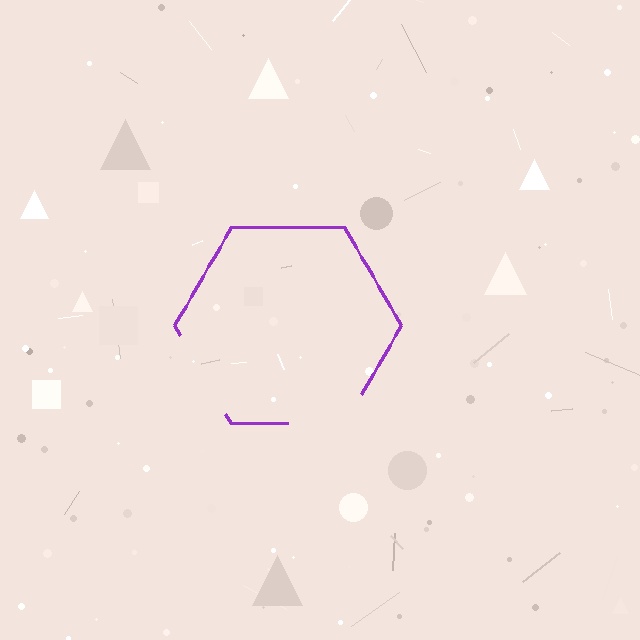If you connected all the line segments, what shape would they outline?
They would outline a hexagon.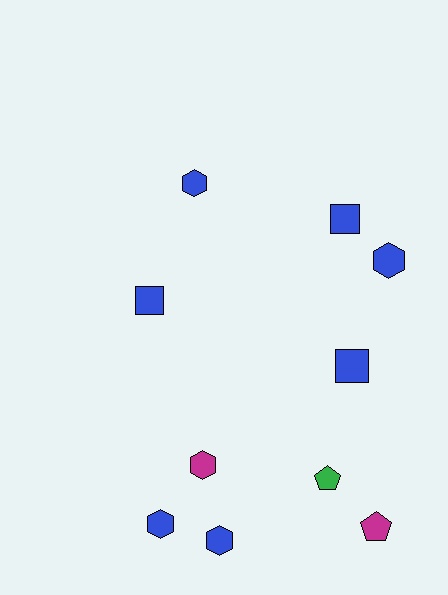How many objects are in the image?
There are 10 objects.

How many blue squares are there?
There are 3 blue squares.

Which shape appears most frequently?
Hexagon, with 5 objects.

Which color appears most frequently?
Blue, with 7 objects.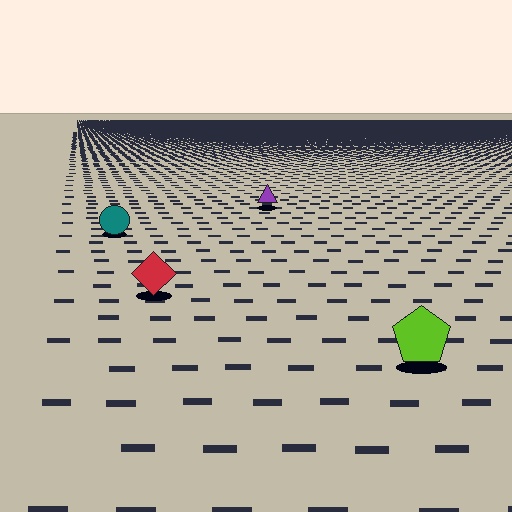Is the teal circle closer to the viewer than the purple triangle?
Yes. The teal circle is closer — you can tell from the texture gradient: the ground texture is coarser near it.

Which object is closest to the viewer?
The lime pentagon is closest. The texture marks near it are larger and more spread out.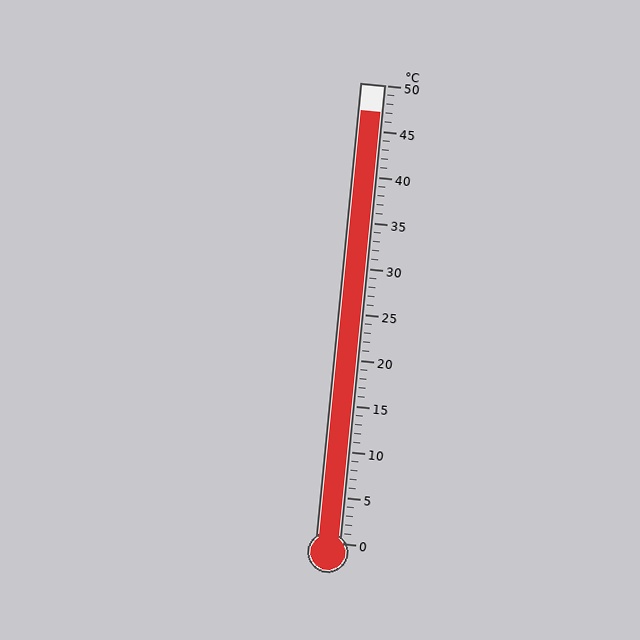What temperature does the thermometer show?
The thermometer shows approximately 47°C.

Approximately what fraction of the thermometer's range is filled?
The thermometer is filled to approximately 95% of its range.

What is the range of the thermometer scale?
The thermometer scale ranges from 0°C to 50°C.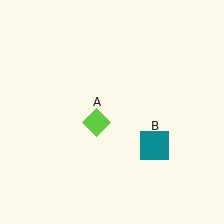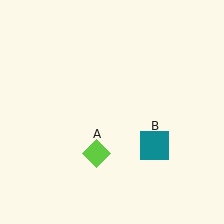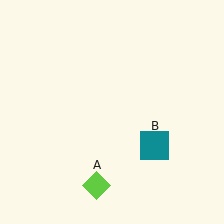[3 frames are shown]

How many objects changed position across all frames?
1 object changed position: lime diamond (object A).